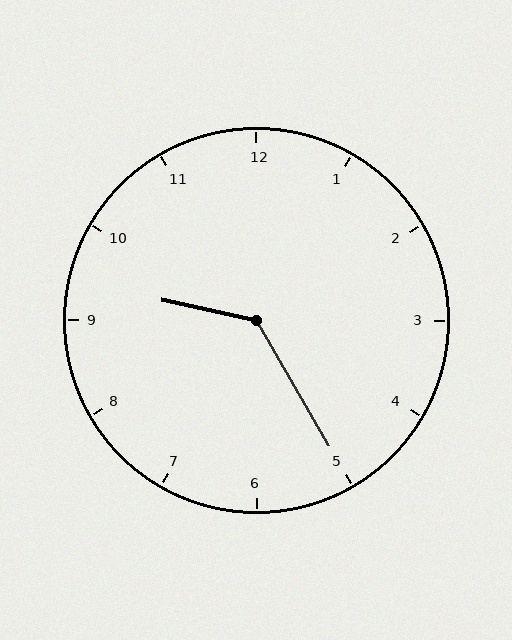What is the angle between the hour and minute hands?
Approximately 132 degrees.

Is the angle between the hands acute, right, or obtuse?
It is obtuse.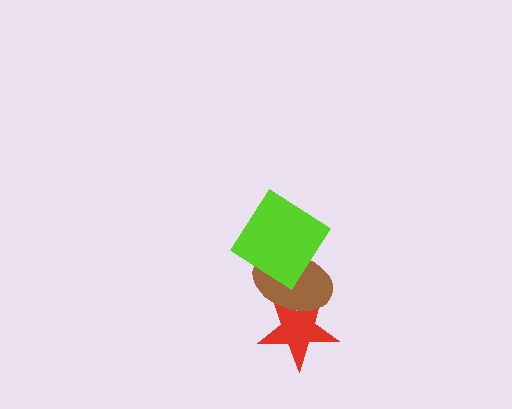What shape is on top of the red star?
The brown ellipse is on top of the red star.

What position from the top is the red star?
The red star is 3rd from the top.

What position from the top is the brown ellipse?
The brown ellipse is 2nd from the top.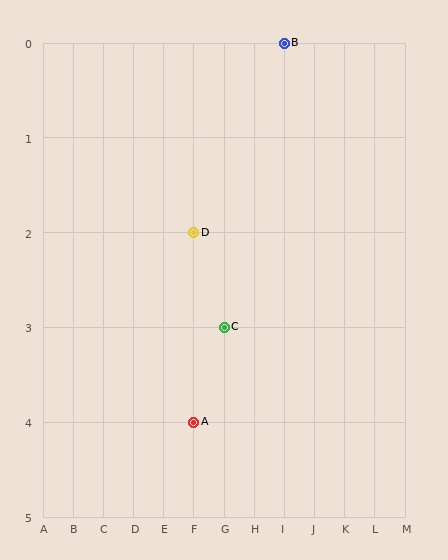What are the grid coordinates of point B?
Point B is at grid coordinates (I, 0).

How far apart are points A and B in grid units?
Points A and B are 3 columns and 4 rows apart (about 5.0 grid units diagonally).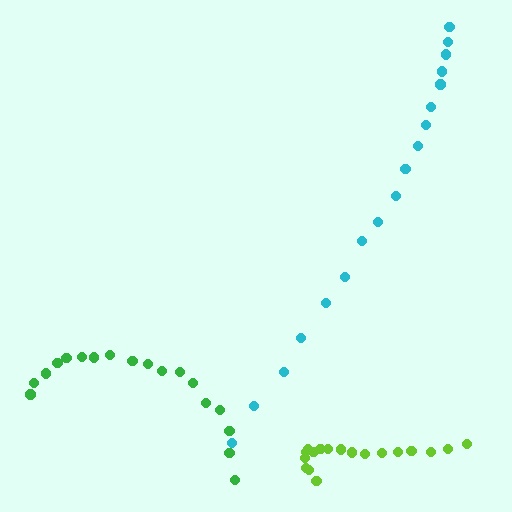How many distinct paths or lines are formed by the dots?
There are 3 distinct paths.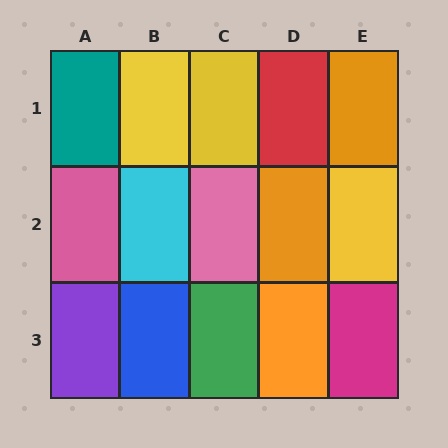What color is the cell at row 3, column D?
Orange.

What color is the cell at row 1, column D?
Red.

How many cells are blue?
1 cell is blue.